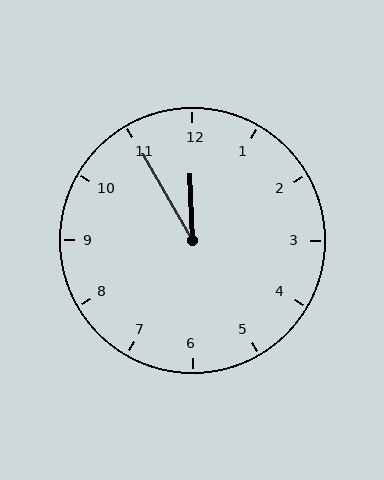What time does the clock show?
11:55.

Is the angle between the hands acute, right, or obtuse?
It is acute.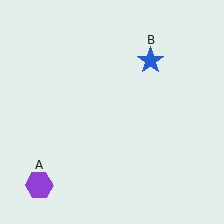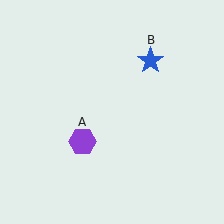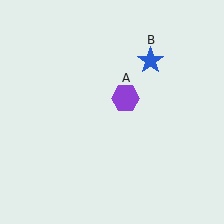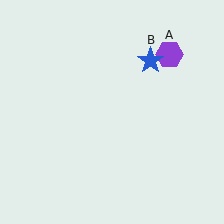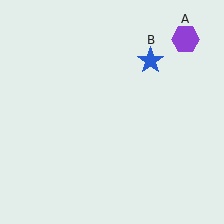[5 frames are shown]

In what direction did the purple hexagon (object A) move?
The purple hexagon (object A) moved up and to the right.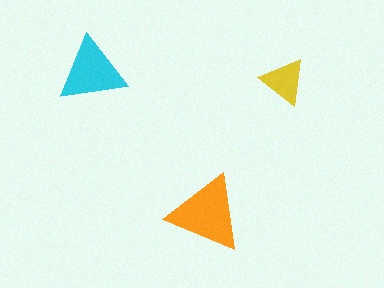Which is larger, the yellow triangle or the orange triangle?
The orange one.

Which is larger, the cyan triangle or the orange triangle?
The orange one.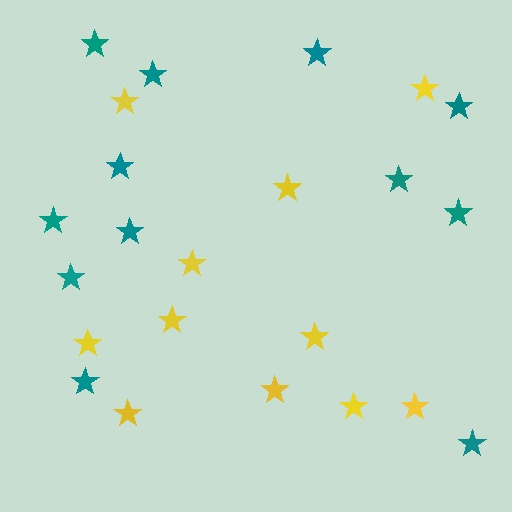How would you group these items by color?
There are 2 groups: one group of teal stars (12) and one group of yellow stars (11).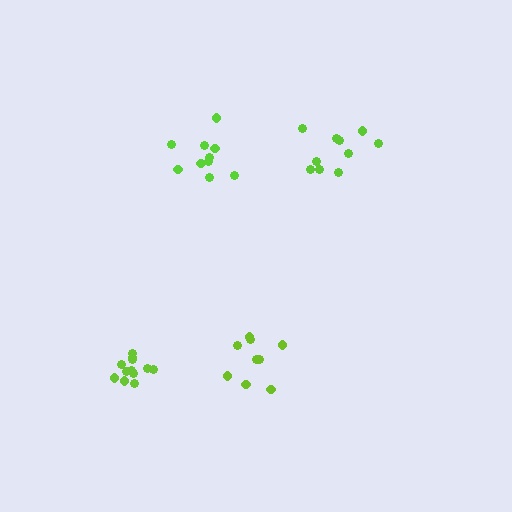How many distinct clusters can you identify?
There are 4 distinct clusters.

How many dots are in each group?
Group 1: 10 dots, Group 2: 9 dots, Group 3: 10 dots, Group 4: 12 dots (41 total).